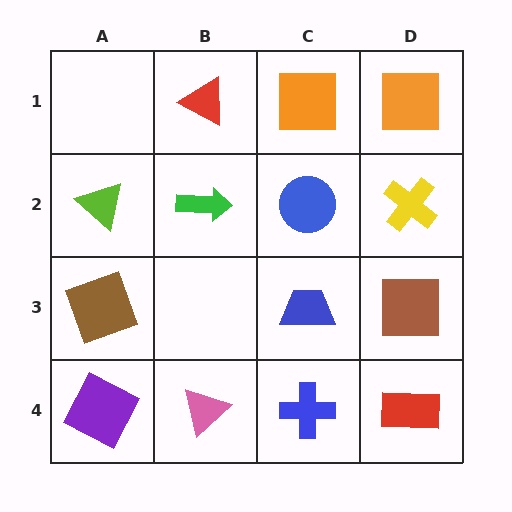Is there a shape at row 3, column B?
No, that cell is empty.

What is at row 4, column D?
A red rectangle.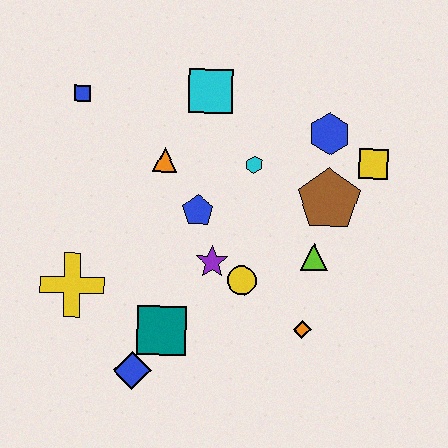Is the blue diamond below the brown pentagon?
Yes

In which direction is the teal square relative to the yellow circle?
The teal square is to the left of the yellow circle.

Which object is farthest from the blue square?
The orange diamond is farthest from the blue square.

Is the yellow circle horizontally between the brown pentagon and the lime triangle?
No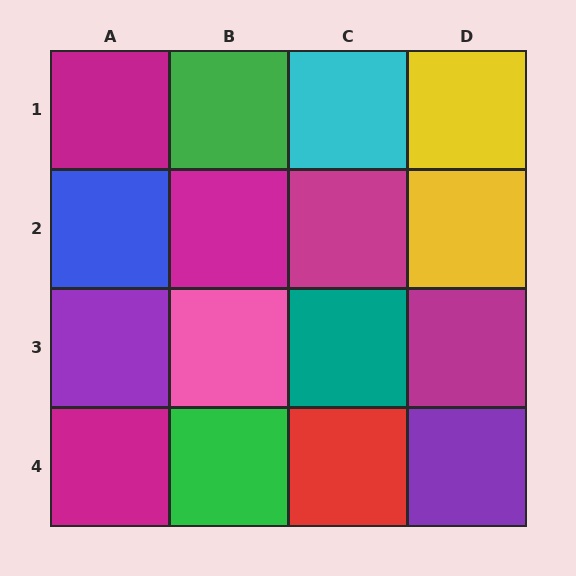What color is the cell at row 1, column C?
Cyan.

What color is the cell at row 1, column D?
Yellow.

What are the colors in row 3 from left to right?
Purple, pink, teal, magenta.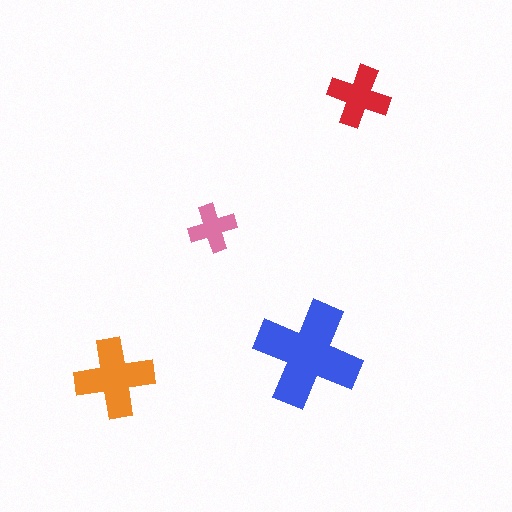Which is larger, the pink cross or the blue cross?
The blue one.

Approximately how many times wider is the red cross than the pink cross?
About 1.5 times wider.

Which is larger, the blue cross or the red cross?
The blue one.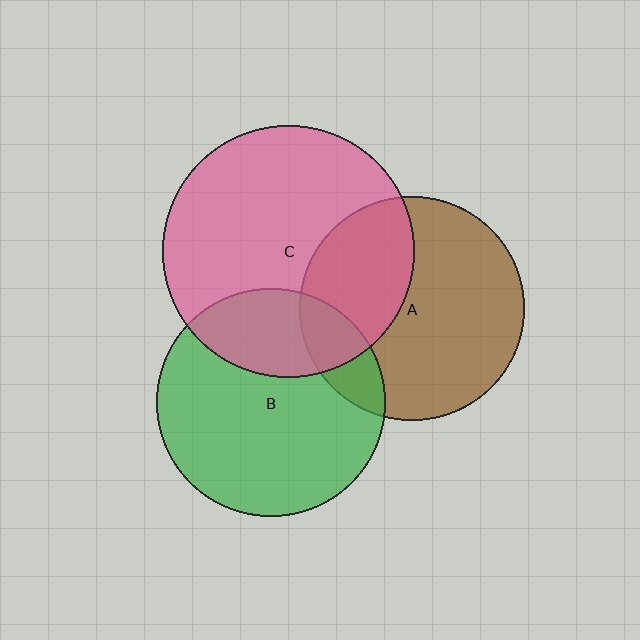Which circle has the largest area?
Circle C (pink).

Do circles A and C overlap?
Yes.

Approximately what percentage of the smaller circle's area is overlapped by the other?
Approximately 35%.